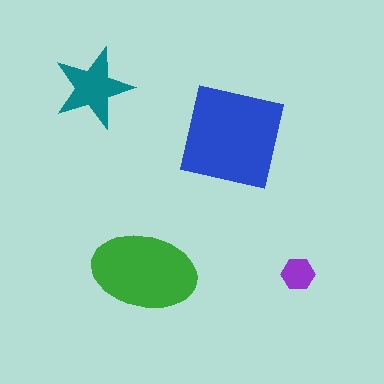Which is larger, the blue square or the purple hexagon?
The blue square.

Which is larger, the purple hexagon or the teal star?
The teal star.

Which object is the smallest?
The purple hexagon.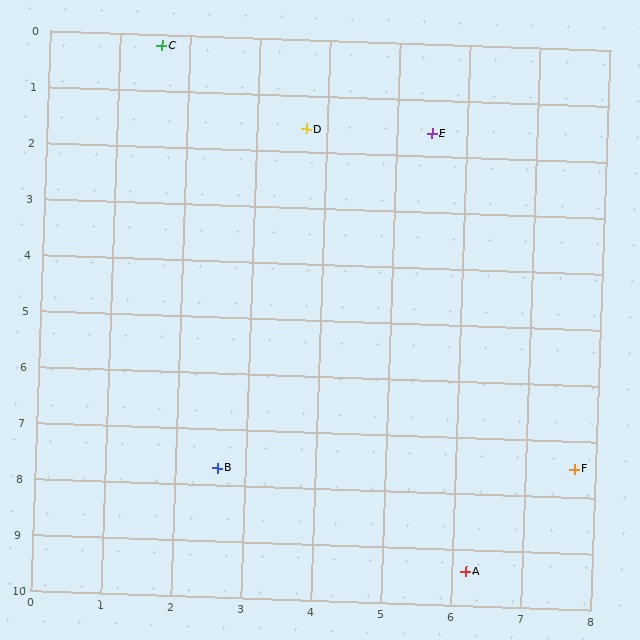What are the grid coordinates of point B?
Point B is at approximately (2.6, 7.7).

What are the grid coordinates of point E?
Point E is at approximately (5.5, 1.6).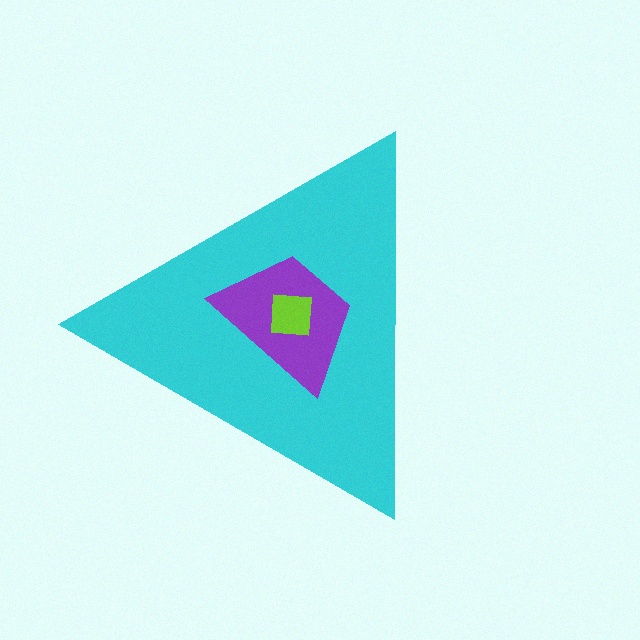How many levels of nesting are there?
3.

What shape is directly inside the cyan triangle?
The purple trapezoid.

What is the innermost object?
The lime square.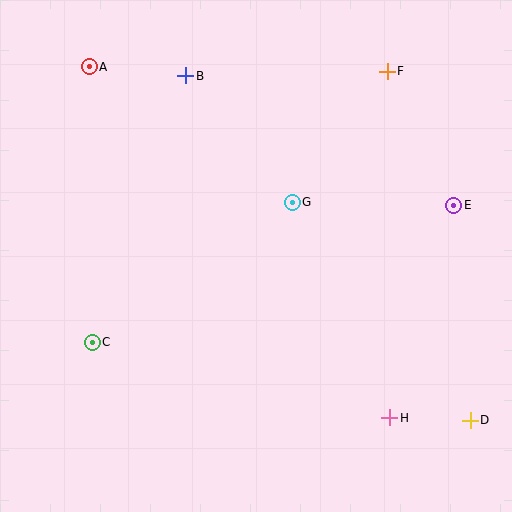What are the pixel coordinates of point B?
Point B is at (186, 76).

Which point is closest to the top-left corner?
Point A is closest to the top-left corner.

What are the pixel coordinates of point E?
Point E is at (454, 205).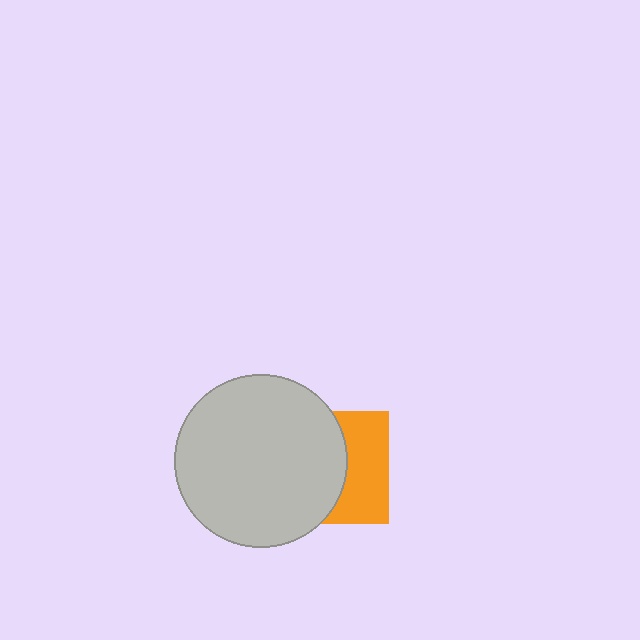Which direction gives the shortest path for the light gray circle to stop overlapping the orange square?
Moving left gives the shortest separation.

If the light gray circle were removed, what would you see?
You would see the complete orange square.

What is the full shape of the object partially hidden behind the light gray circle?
The partially hidden object is an orange square.